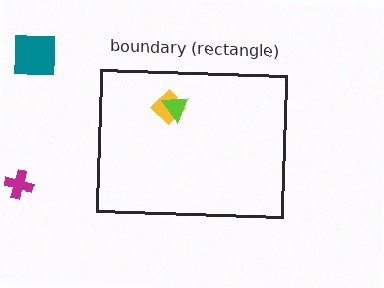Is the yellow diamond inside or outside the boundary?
Inside.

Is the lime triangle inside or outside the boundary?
Inside.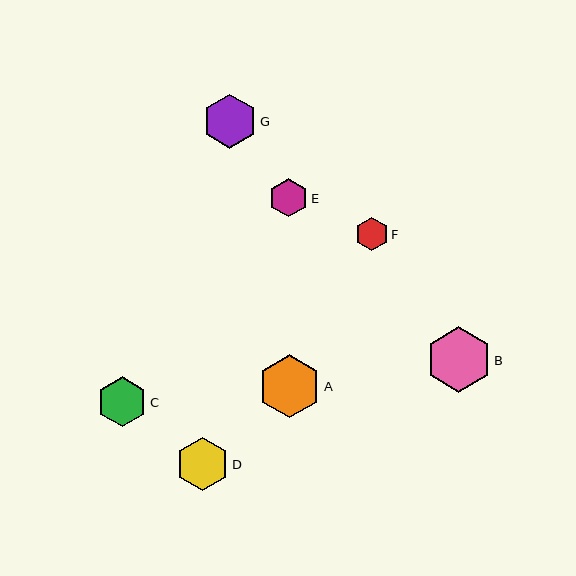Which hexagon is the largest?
Hexagon B is the largest with a size of approximately 65 pixels.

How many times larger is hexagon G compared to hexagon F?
Hexagon G is approximately 1.6 times the size of hexagon F.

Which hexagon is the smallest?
Hexagon F is the smallest with a size of approximately 33 pixels.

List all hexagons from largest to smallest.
From largest to smallest: B, A, G, D, C, E, F.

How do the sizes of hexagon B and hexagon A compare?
Hexagon B and hexagon A are approximately the same size.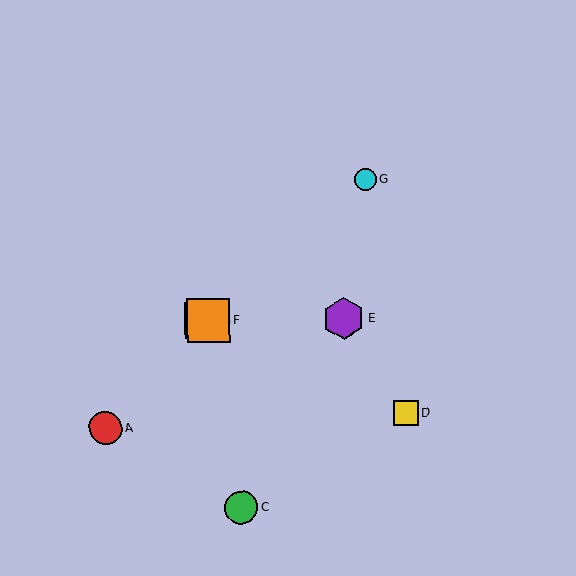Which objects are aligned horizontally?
Objects B, E, F are aligned horizontally.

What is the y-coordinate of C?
Object C is at y≈508.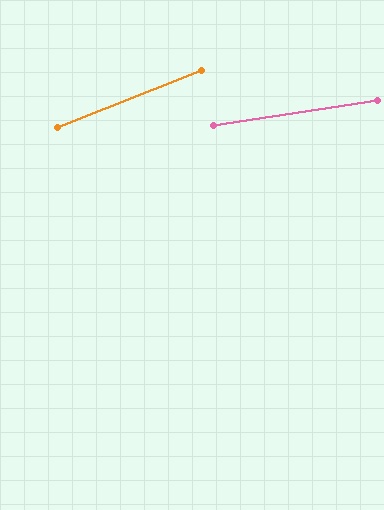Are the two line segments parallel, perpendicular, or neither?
Neither parallel nor perpendicular — they differ by about 13°.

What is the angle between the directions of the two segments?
Approximately 13 degrees.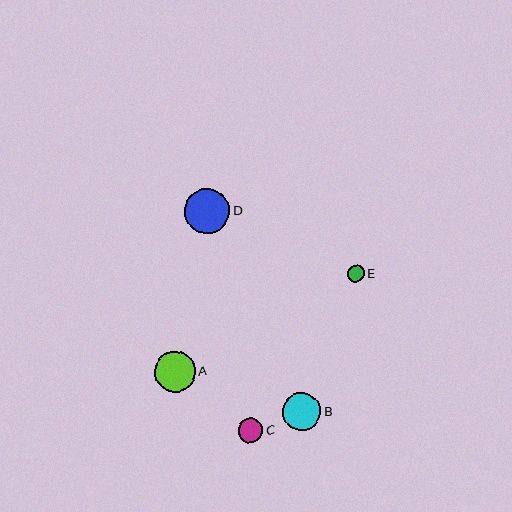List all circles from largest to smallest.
From largest to smallest: D, A, B, C, E.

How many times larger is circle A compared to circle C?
Circle A is approximately 1.7 times the size of circle C.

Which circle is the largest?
Circle D is the largest with a size of approximately 45 pixels.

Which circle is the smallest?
Circle E is the smallest with a size of approximately 17 pixels.